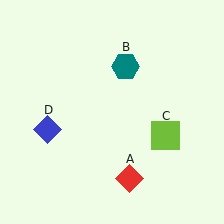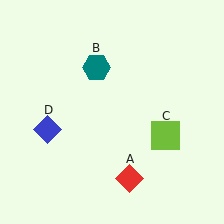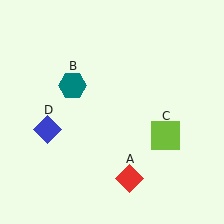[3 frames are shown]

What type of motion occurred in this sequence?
The teal hexagon (object B) rotated counterclockwise around the center of the scene.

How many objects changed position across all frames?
1 object changed position: teal hexagon (object B).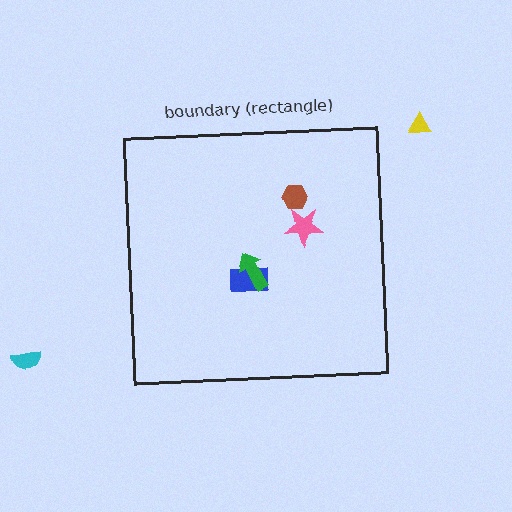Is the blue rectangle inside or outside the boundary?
Inside.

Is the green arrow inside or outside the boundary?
Inside.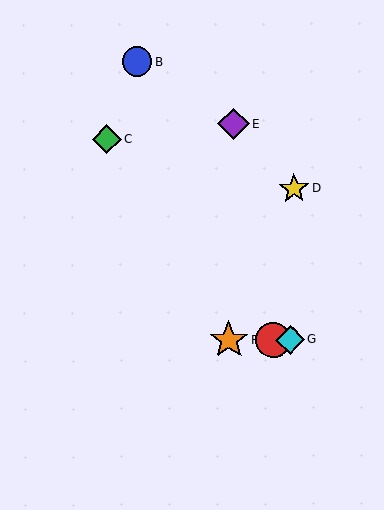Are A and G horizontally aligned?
Yes, both are at y≈340.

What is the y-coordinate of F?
Object F is at y≈340.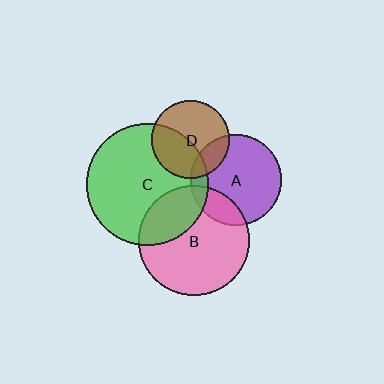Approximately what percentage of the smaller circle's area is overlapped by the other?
Approximately 10%.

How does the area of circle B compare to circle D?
Approximately 2.0 times.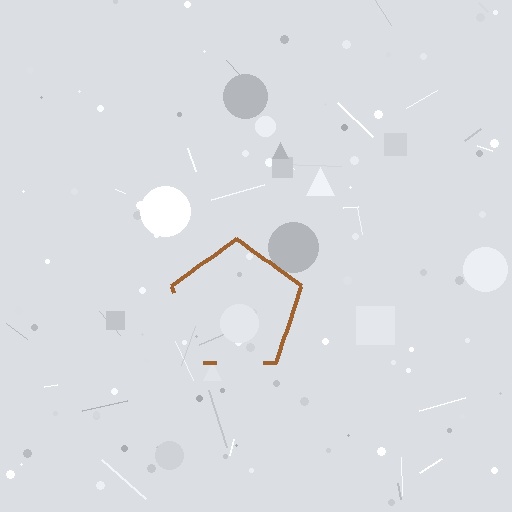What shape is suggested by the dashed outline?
The dashed outline suggests a pentagon.